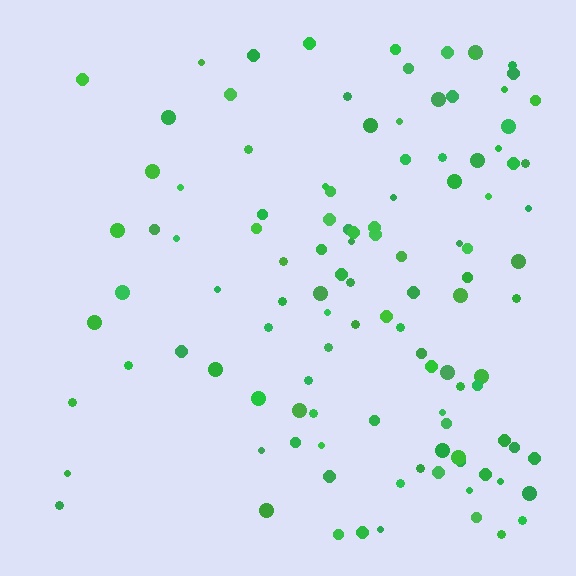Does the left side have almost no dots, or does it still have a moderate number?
Still a moderate number, just noticeably fewer than the right.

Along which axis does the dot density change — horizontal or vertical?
Horizontal.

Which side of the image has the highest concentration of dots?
The right.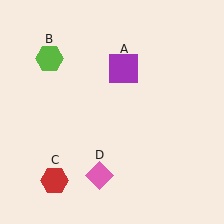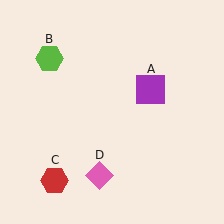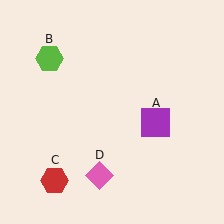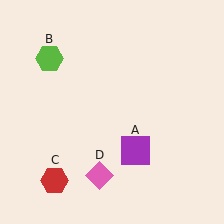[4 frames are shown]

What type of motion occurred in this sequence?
The purple square (object A) rotated clockwise around the center of the scene.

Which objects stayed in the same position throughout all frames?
Lime hexagon (object B) and red hexagon (object C) and pink diamond (object D) remained stationary.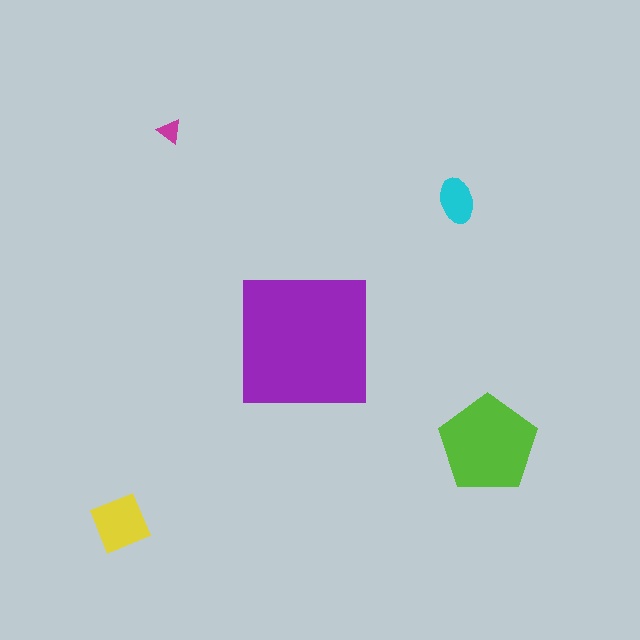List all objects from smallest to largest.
The magenta triangle, the cyan ellipse, the yellow diamond, the lime pentagon, the purple square.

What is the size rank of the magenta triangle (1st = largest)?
5th.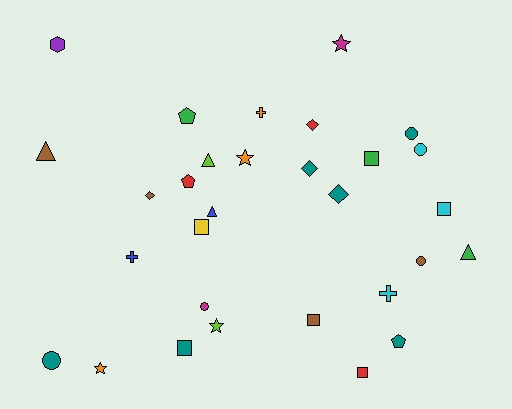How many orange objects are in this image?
There are 3 orange objects.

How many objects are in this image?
There are 30 objects.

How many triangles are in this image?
There are 4 triangles.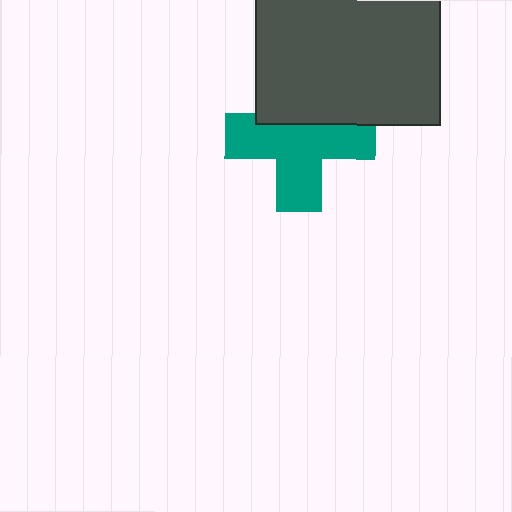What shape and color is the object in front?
The object in front is a dark gray rectangle.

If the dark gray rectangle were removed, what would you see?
You would see the complete teal cross.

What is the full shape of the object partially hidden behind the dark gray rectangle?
The partially hidden object is a teal cross.